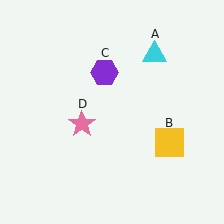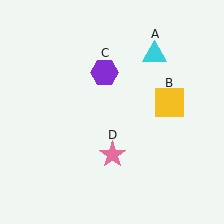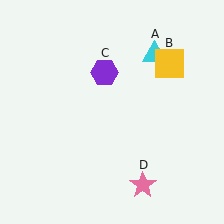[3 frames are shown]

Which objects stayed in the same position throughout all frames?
Cyan triangle (object A) and purple hexagon (object C) remained stationary.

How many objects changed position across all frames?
2 objects changed position: yellow square (object B), pink star (object D).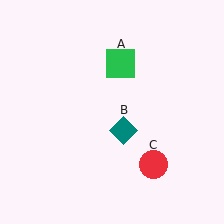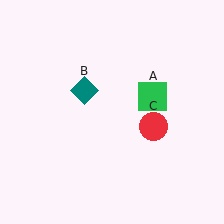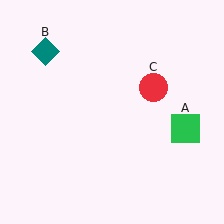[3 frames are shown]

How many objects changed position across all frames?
3 objects changed position: green square (object A), teal diamond (object B), red circle (object C).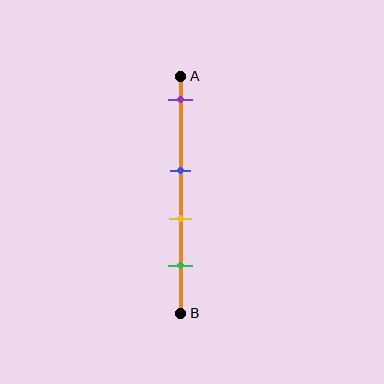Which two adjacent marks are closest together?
The blue and yellow marks are the closest adjacent pair.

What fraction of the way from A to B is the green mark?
The green mark is approximately 80% (0.8) of the way from A to B.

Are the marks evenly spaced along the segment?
No, the marks are not evenly spaced.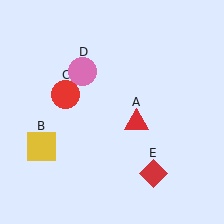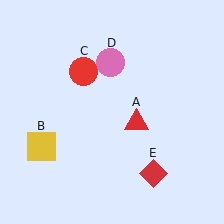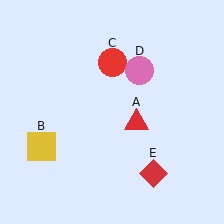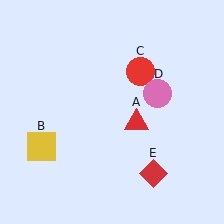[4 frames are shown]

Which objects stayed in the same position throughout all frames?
Red triangle (object A) and yellow square (object B) and red diamond (object E) remained stationary.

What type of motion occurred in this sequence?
The red circle (object C), pink circle (object D) rotated clockwise around the center of the scene.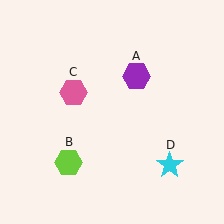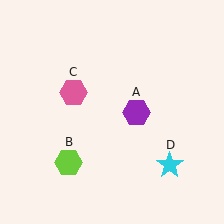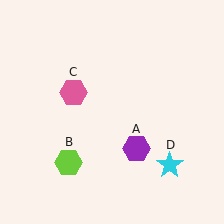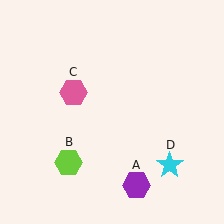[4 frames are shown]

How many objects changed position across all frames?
1 object changed position: purple hexagon (object A).